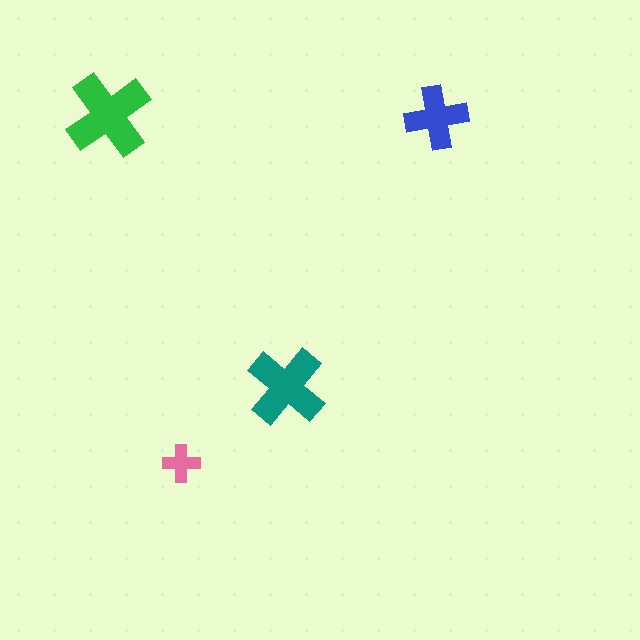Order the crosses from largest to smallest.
the green one, the teal one, the blue one, the pink one.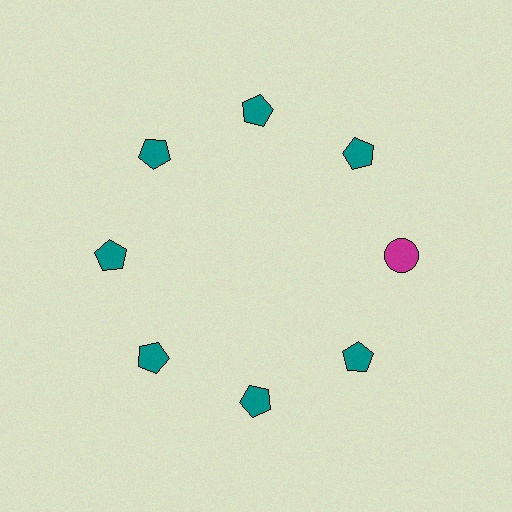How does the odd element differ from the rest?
It differs in both color (magenta instead of teal) and shape (circle instead of pentagon).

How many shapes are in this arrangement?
There are 8 shapes arranged in a ring pattern.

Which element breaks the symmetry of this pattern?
The magenta circle at roughly the 3 o'clock position breaks the symmetry. All other shapes are teal pentagons.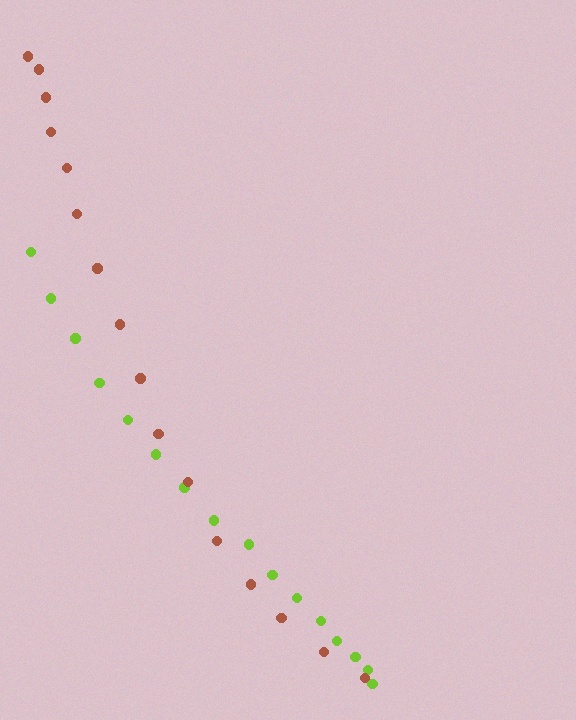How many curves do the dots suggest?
There are 2 distinct paths.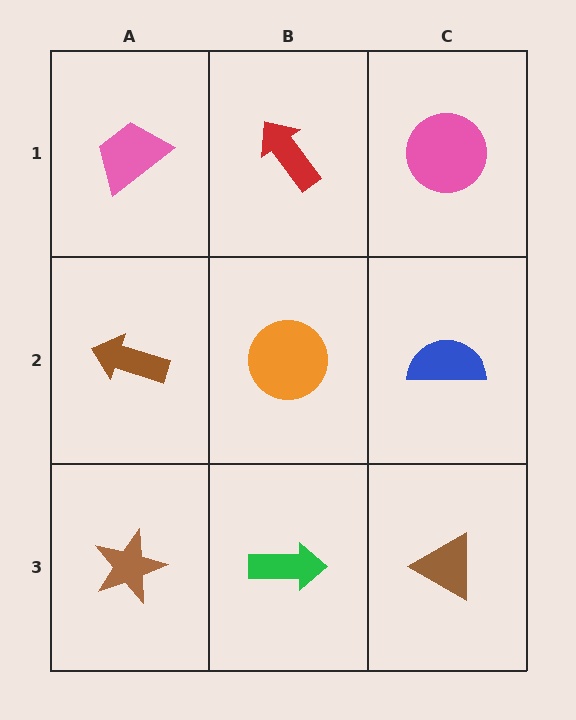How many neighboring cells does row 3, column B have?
3.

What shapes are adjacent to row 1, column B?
An orange circle (row 2, column B), a pink trapezoid (row 1, column A), a pink circle (row 1, column C).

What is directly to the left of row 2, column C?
An orange circle.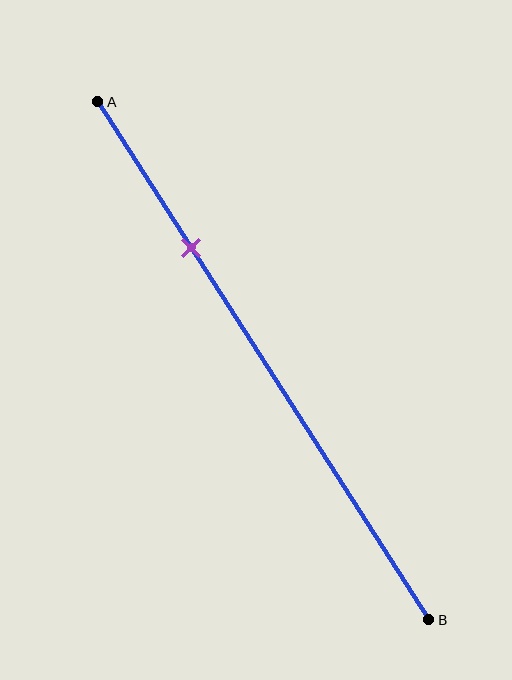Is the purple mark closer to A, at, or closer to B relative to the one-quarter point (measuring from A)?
The purple mark is closer to point B than the one-quarter point of segment AB.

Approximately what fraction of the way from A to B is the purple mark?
The purple mark is approximately 30% of the way from A to B.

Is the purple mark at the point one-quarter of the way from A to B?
No, the mark is at about 30% from A, not at the 25% one-quarter point.